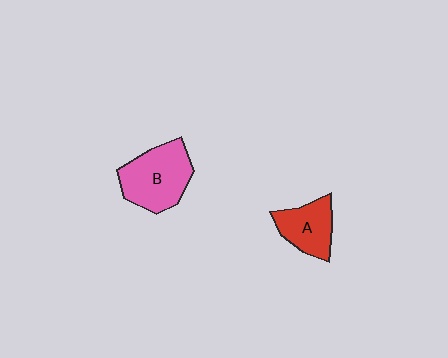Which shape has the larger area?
Shape B (pink).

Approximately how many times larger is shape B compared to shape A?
Approximately 1.5 times.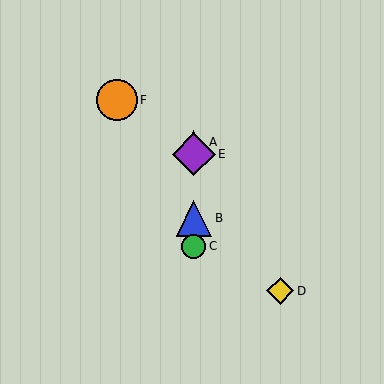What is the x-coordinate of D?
Object D is at x≈280.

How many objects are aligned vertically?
4 objects (A, B, C, E) are aligned vertically.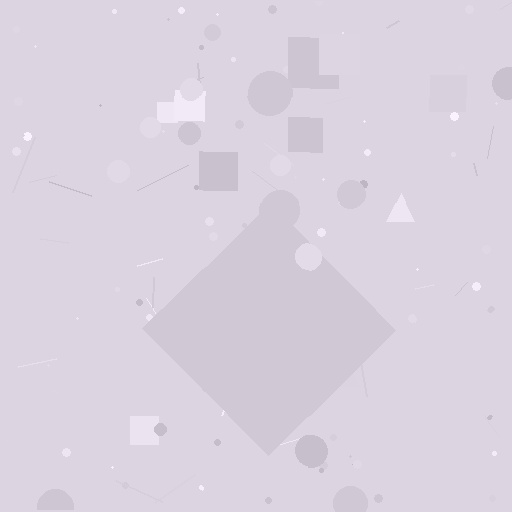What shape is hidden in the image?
A diamond is hidden in the image.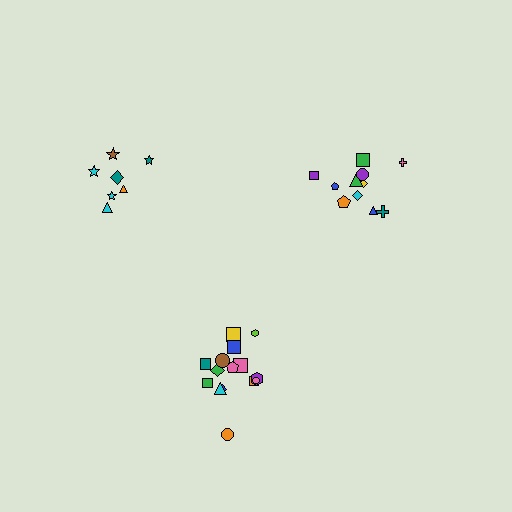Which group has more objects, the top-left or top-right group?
The top-right group.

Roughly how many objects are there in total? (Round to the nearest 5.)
Roughly 35 objects in total.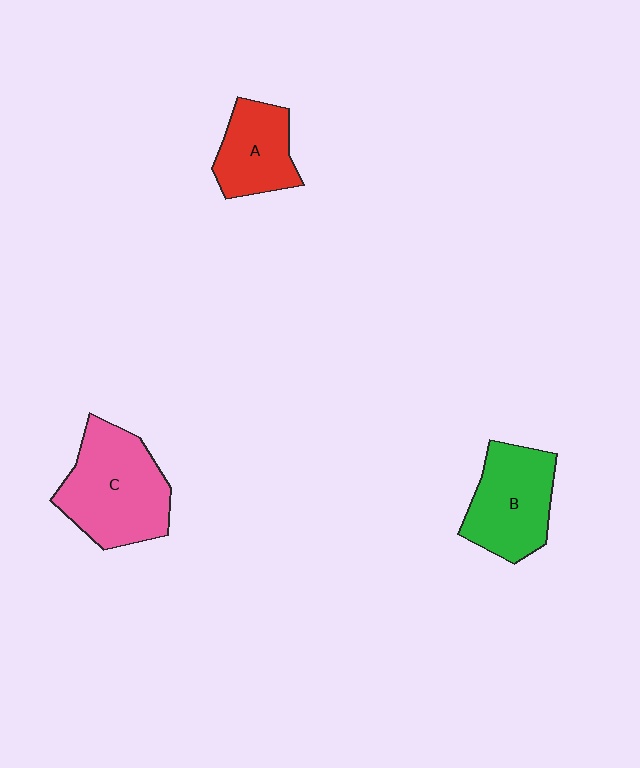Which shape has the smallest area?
Shape A (red).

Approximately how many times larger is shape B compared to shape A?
Approximately 1.3 times.